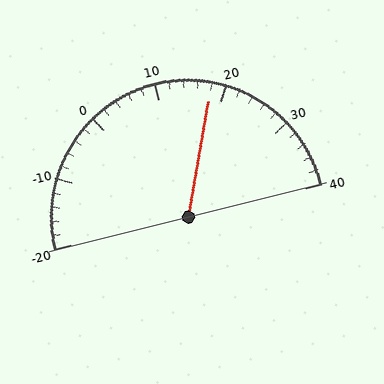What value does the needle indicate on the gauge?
The needle indicates approximately 18.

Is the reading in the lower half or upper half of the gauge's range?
The reading is in the upper half of the range (-20 to 40).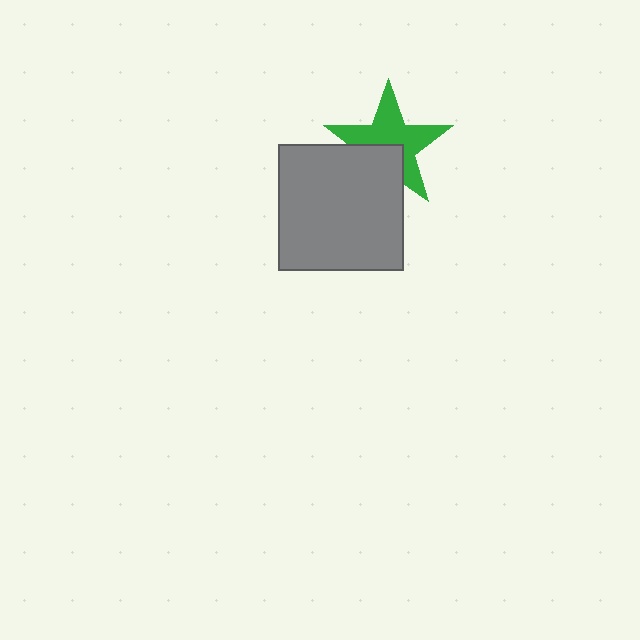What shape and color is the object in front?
The object in front is a gray square.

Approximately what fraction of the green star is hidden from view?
Roughly 35% of the green star is hidden behind the gray square.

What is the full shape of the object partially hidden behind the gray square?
The partially hidden object is a green star.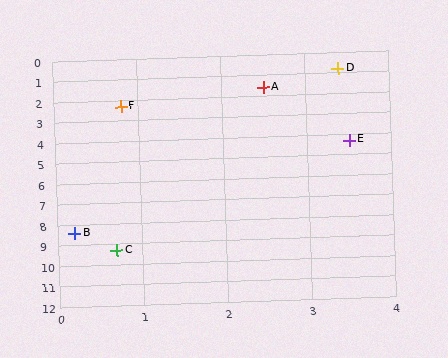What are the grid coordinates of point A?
Point A is at approximately (2.5, 1.6).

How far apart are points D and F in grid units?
Points D and F are about 3.0 grid units apart.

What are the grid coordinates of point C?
Point C is at approximately (0.7, 9.3).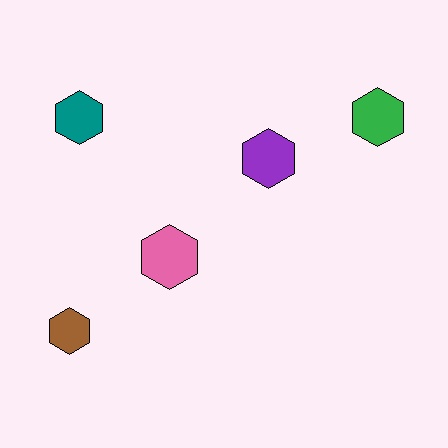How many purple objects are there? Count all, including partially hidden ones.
There is 1 purple object.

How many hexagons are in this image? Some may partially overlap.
There are 5 hexagons.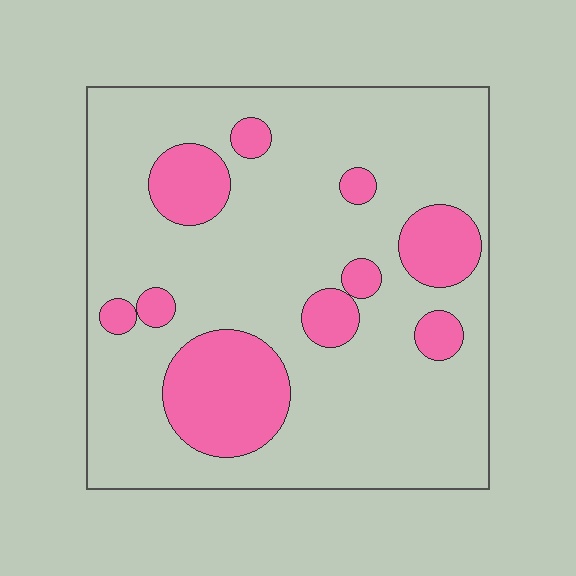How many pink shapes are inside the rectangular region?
10.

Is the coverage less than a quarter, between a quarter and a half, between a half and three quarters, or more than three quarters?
Less than a quarter.